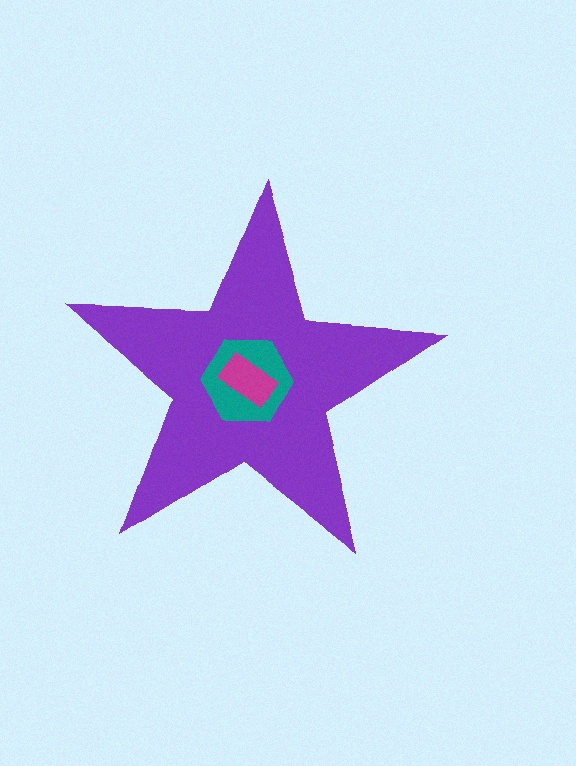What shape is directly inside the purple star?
The teal hexagon.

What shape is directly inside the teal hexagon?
The magenta rectangle.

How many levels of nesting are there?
3.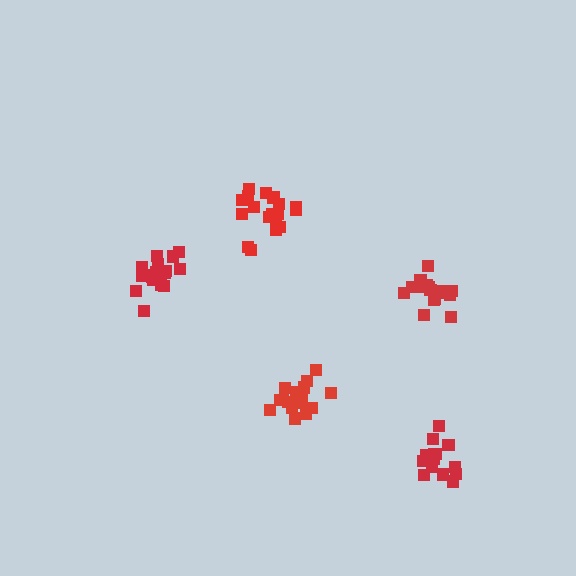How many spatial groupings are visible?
There are 5 spatial groupings.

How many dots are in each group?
Group 1: 20 dots, Group 2: 17 dots, Group 3: 19 dots, Group 4: 15 dots, Group 5: 18 dots (89 total).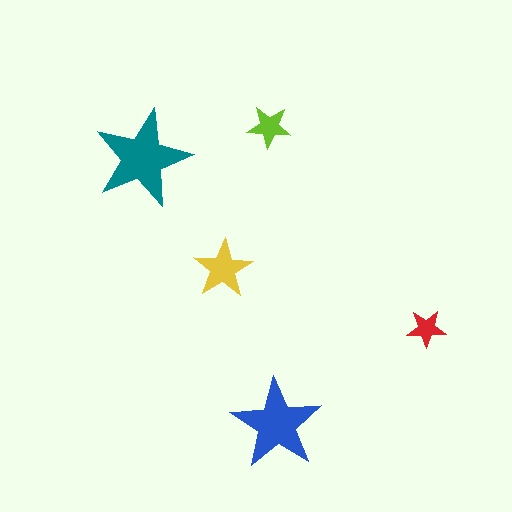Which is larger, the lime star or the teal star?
The teal one.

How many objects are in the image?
There are 5 objects in the image.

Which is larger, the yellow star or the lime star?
The yellow one.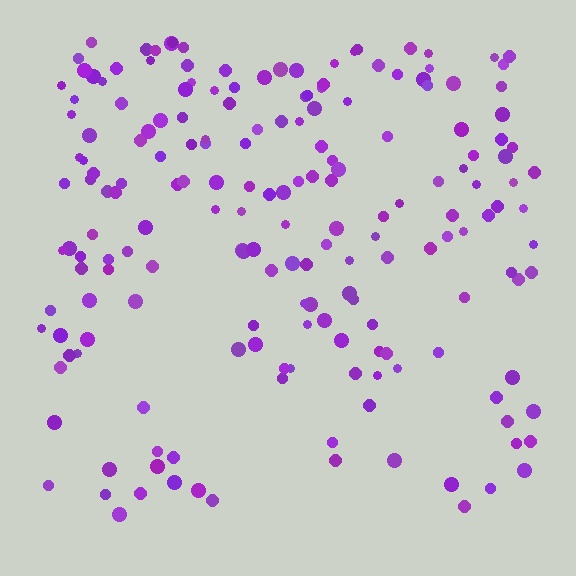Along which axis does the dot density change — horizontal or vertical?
Vertical.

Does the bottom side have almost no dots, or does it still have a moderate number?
Still a moderate number, just noticeably fewer than the top.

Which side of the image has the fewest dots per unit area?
The bottom.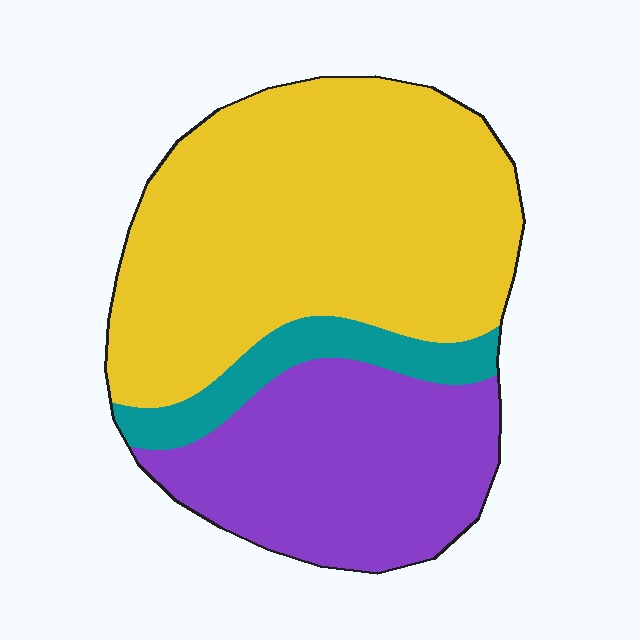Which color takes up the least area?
Teal, at roughly 10%.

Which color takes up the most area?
Yellow, at roughly 60%.